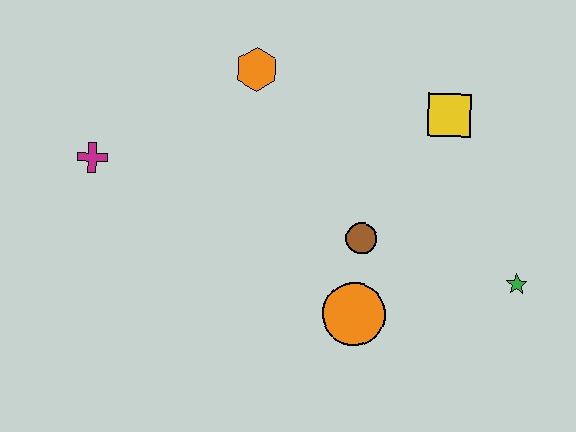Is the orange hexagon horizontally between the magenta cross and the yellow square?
Yes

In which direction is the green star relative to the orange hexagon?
The green star is to the right of the orange hexagon.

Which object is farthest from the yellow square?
The magenta cross is farthest from the yellow square.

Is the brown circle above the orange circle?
Yes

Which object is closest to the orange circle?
The brown circle is closest to the orange circle.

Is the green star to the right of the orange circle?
Yes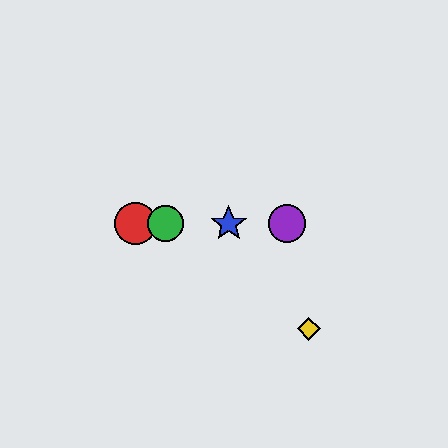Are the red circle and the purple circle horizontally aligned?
Yes, both are at y≈224.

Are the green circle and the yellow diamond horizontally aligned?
No, the green circle is at y≈224 and the yellow diamond is at y≈329.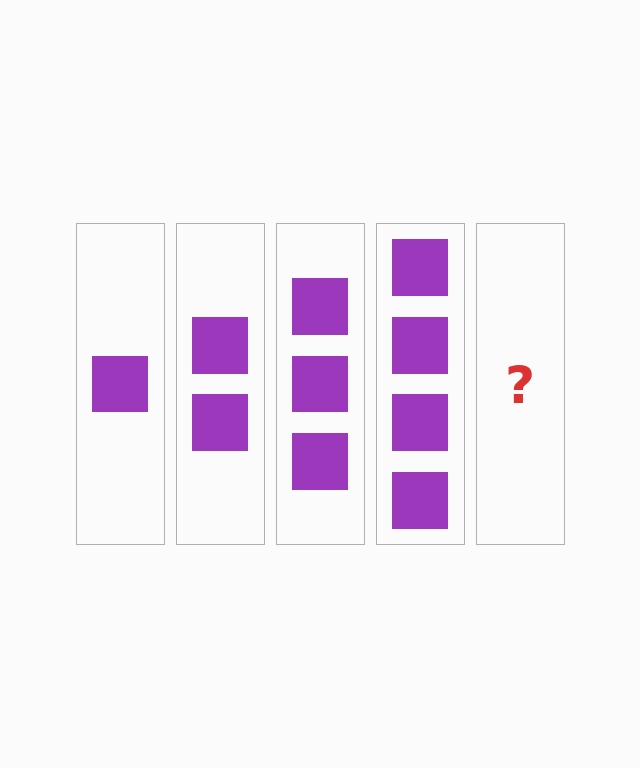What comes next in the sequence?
The next element should be 5 squares.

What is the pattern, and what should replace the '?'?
The pattern is that each step adds one more square. The '?' should be 5 squares.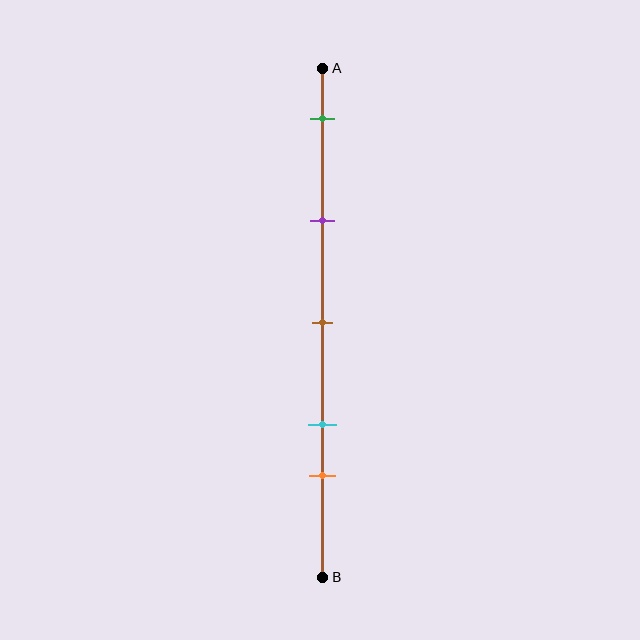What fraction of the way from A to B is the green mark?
The green mark is approximately 10% (0.1) of the way from A to B.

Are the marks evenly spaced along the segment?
No, the marks are not evenly spaced.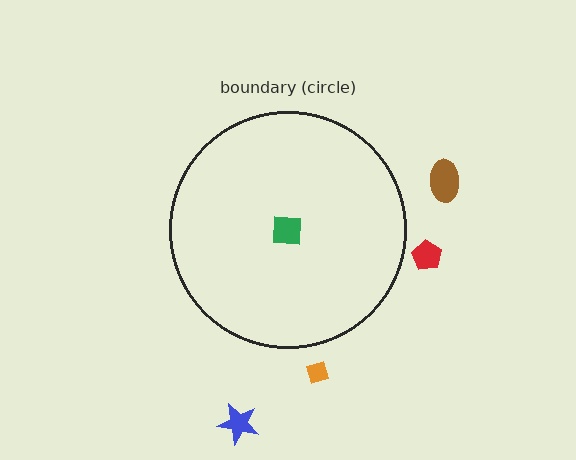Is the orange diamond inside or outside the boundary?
Outside.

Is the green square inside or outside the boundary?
Inside.